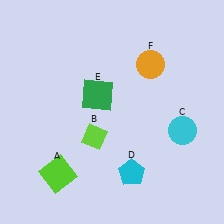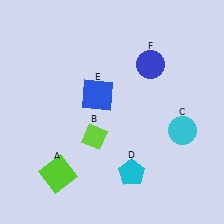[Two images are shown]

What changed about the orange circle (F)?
In Image 1, F is orange. In Image 2, it changed to blue.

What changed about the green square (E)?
In Image 1, E is green. In Image 2, it changed to blue.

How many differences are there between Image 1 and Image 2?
There are 2 differences between the two images.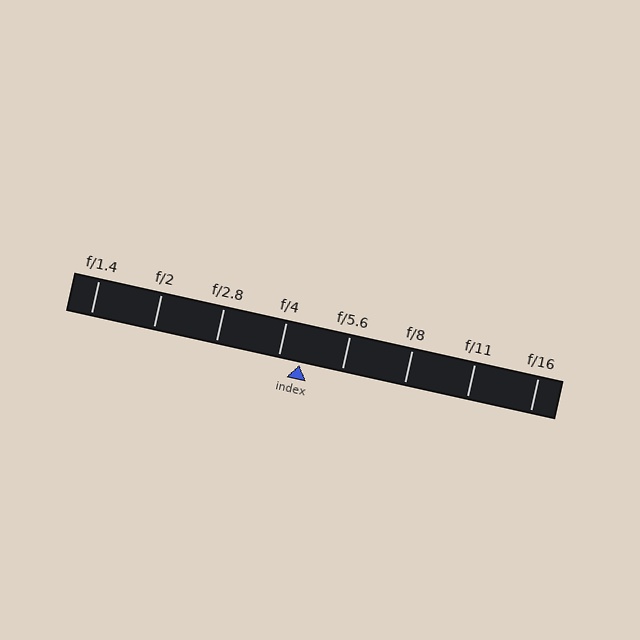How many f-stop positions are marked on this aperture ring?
There are 8 f-stop positions marked.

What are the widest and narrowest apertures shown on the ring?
The widest aperture shown is f/1.4 and the narrowest is f/16.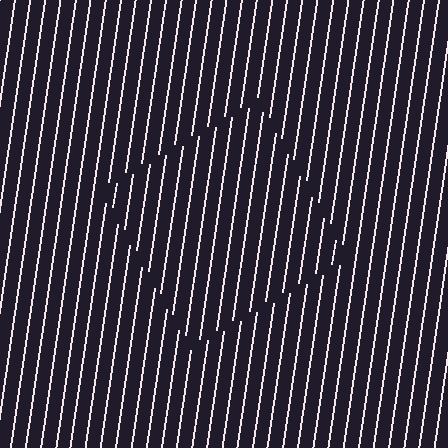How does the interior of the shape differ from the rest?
The interior of the shape contains the same grating, shifted by half a period — the contour is defined by the phase discontinuity where line-ends from the inner and outer gratings abut.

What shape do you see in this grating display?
An illusory square. The interior of the shape contains the same grating, shifted by half a period — the contour is defined by the phase discontinuity where line-ends from the inner and outer gratings abut.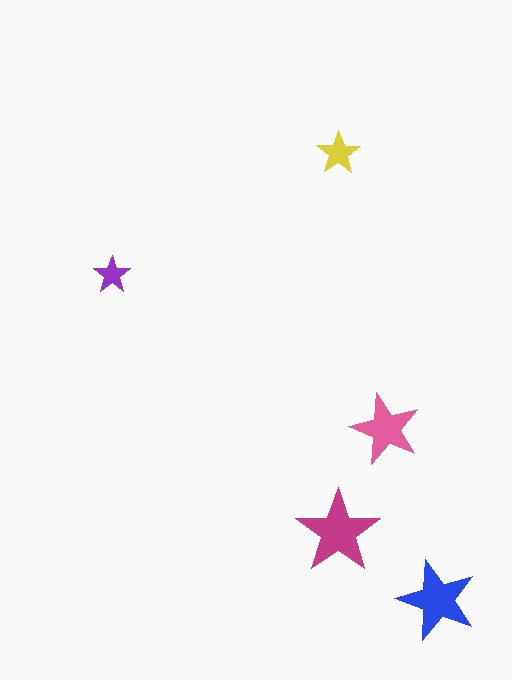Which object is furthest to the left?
The purple star is leftmost.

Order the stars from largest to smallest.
the magenta one, the blue one, the pink one, the yellow one, the purple one.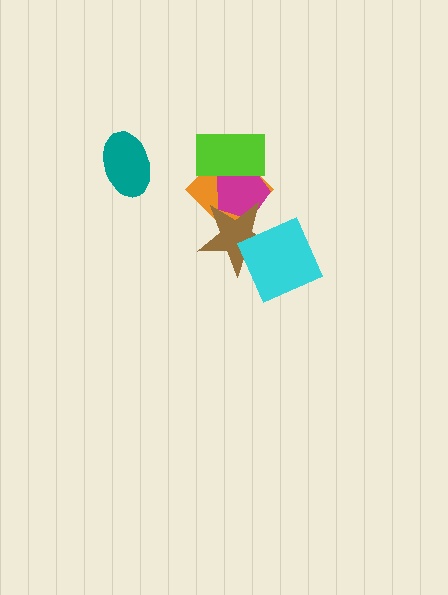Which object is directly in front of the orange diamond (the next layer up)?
The magenta pentagon is directly in front of the orange diamond.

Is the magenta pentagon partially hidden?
Yes, it is partially covered by another shape.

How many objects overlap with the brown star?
3 objects overlap with the brown star.